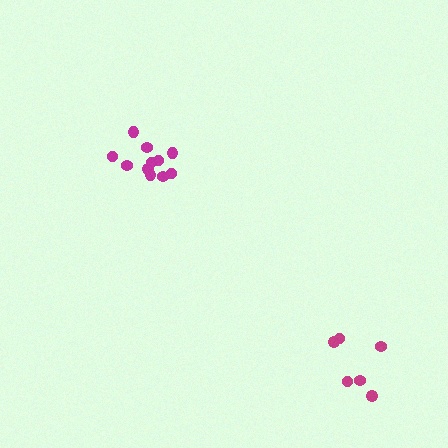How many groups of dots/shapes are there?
There are 2 groups.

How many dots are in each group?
Group 1: 11 dots, Group 2: 6 dots (17 total).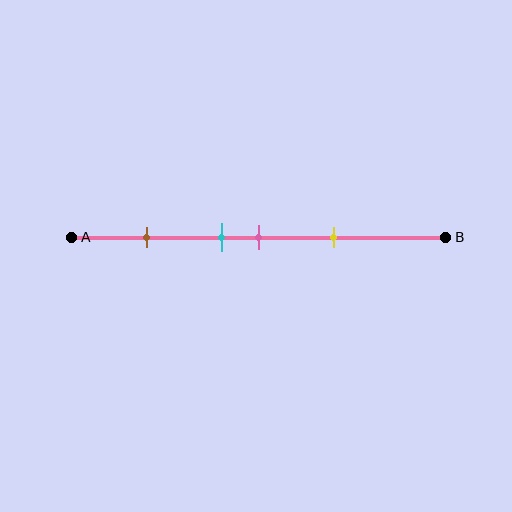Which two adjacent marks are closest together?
The cyan and pink marks are the closest adjacent pair.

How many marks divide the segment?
There are 4 marks dividing the segment.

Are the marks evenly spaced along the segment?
No, the marks are not evenly spaced.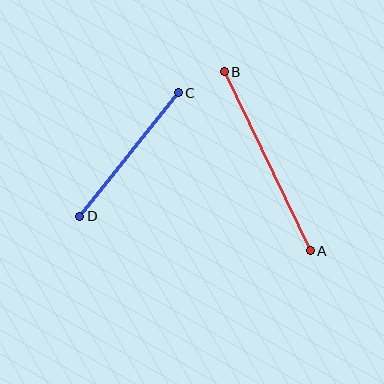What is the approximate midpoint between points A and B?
The midpoint is at approximately (267, 161) pixels.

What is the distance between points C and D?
The distance is approximately 158 pixels.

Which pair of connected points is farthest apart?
Points A and B are farthest apart.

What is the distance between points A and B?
The distance is approximately 199 pixels.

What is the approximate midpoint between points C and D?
The midpoint is at approximately (129, 154) pixels.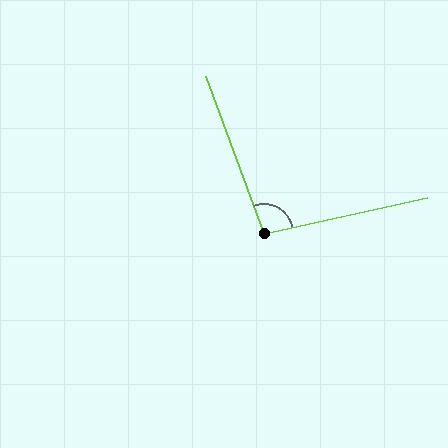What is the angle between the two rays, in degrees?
Approximately 98 degrees.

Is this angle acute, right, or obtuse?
It is obtuse.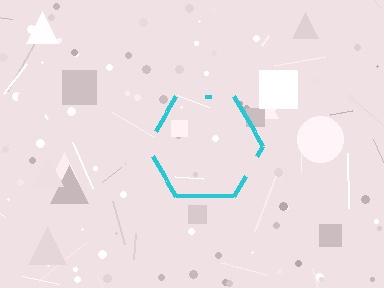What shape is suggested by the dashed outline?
The dashed outline suggests a hexagon.